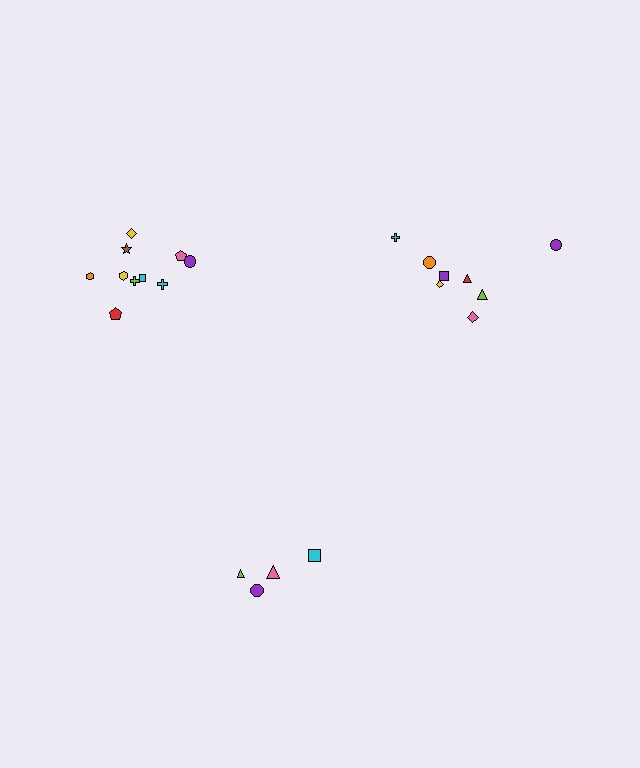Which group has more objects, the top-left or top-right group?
The top-left group.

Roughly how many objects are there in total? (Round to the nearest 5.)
Roughly 20 objects in total.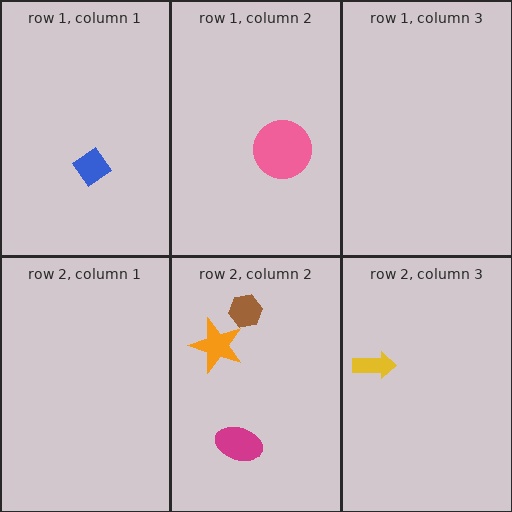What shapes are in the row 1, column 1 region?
The blue diamond.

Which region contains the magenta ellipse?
The row 2, column 2 region.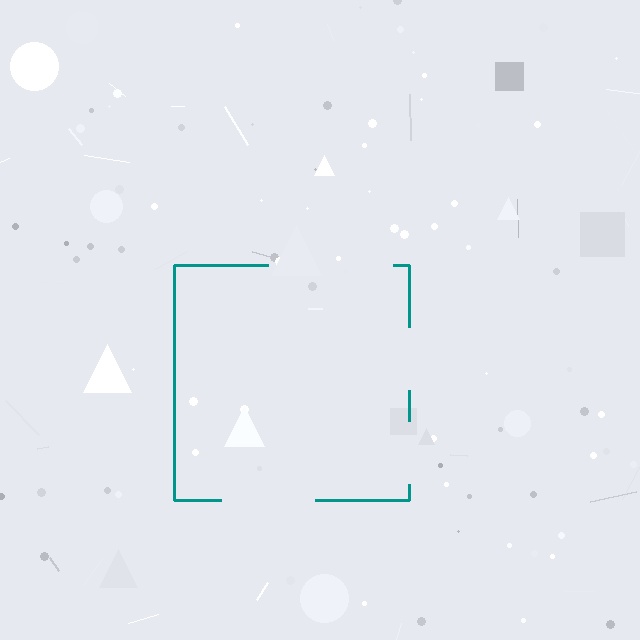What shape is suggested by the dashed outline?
The dashed outline suggests a square.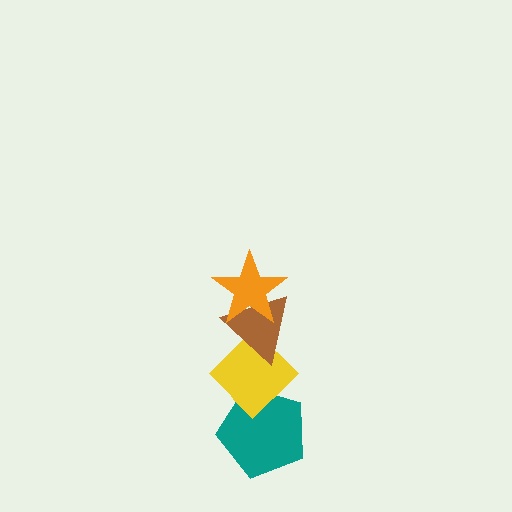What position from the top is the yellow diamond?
The yellow diamond is 3rd from the top.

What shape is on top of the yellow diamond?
The brown triangle is on top of the yellow diamond.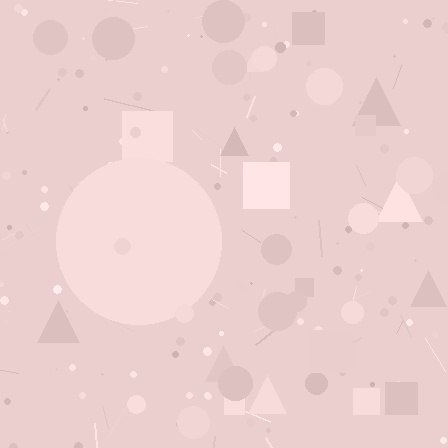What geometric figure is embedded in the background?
A circle is embedded in the background.